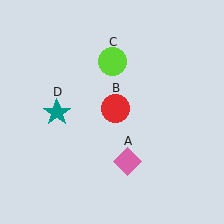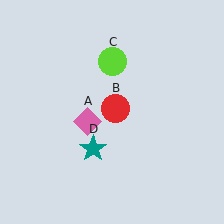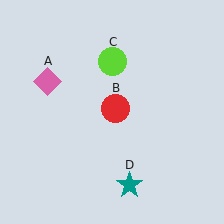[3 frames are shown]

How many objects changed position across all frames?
2 objects changed position: pink diamond (object A), teal star (object D).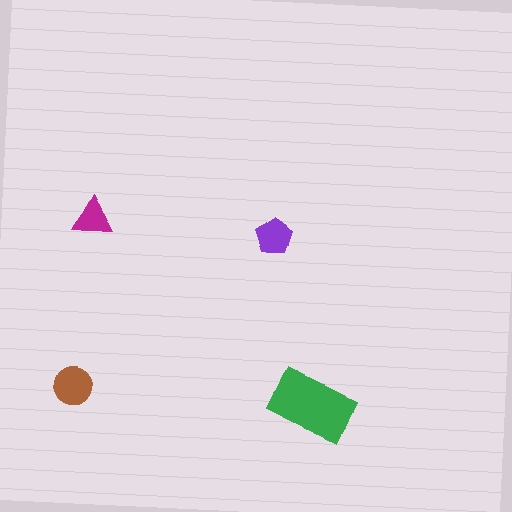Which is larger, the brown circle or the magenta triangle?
The brown circle.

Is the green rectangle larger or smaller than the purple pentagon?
Larger.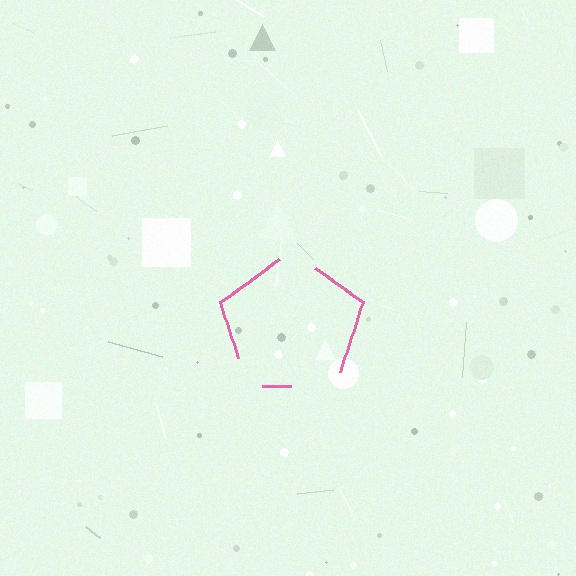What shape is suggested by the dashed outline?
The dashed outline suggests a pentagon.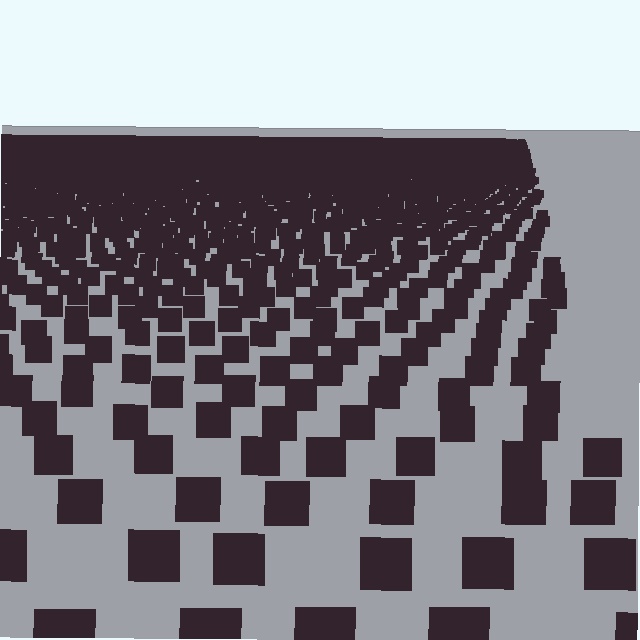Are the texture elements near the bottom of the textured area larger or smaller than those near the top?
Larger. Near the bottom, elements are closer to the viewer and appear at a bigger on-screen size.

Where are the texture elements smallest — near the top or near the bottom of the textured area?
Near the top.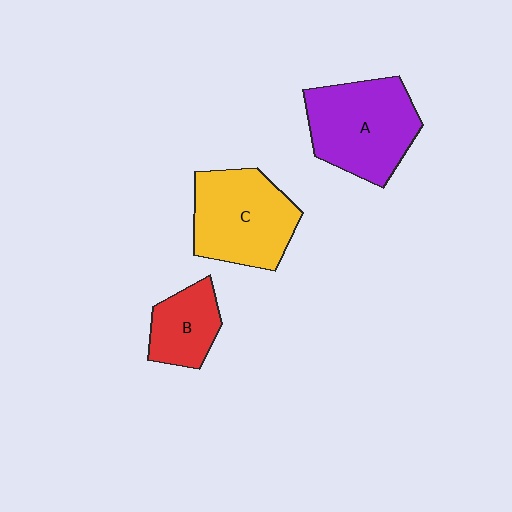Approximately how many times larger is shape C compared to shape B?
Approximately 1.8 times.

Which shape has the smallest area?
Shape B (red).